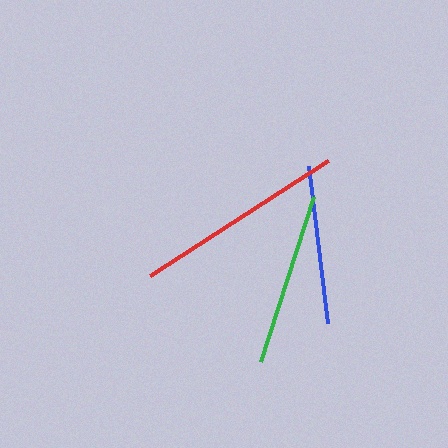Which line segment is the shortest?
The blue line is the shortest at approximately 158 pixels.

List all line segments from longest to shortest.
From longest to shortest: red, green, blue.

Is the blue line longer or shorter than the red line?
The red line is longer than the blue line.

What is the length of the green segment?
The green segment is approximately 173 pixels long.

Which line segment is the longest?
The red line is the longest at approximately 212 pixels.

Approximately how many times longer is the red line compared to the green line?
The red line is approximately 1.2 times the length of the green line.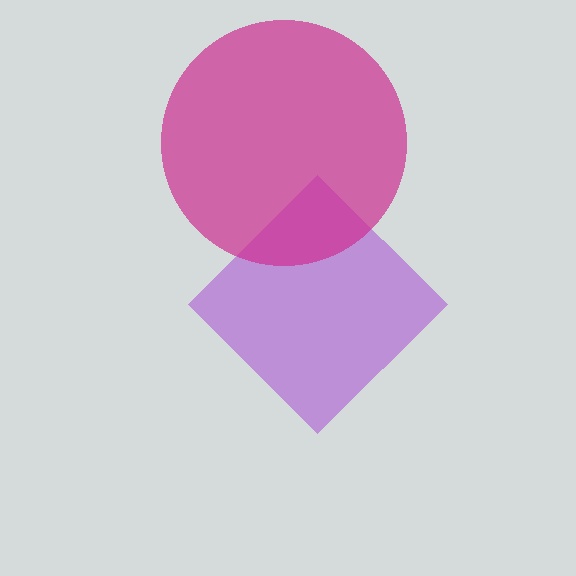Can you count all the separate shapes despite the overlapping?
Yes, there are 2 separate shapes.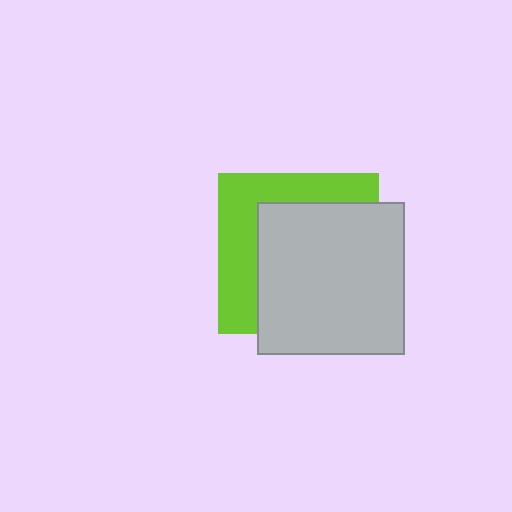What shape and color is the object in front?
The object in front is a light gray rectangle.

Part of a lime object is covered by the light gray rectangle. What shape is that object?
It is a square.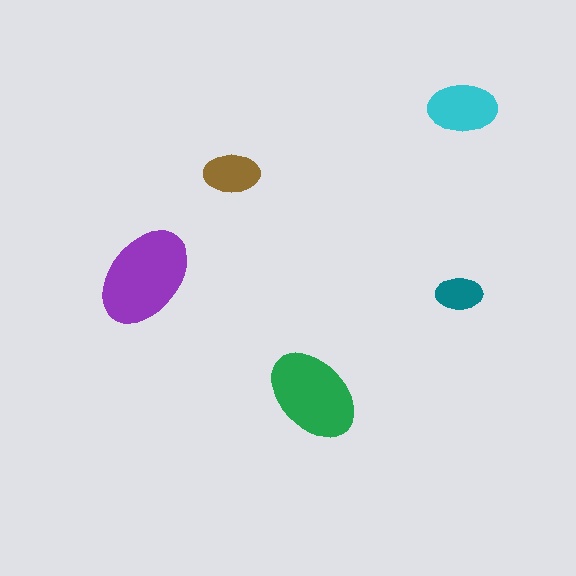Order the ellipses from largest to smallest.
the purple one, the green one, the cyan one, the brown one, the teal one.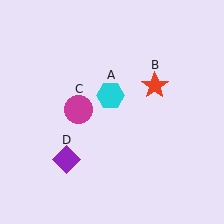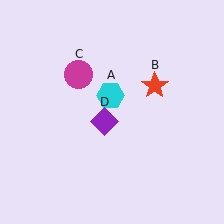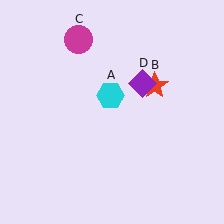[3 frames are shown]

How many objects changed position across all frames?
2 objects changed position: magenta circle (object C), purple diamond (object D).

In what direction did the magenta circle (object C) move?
The magenta circle (object C) moved up.